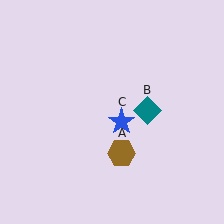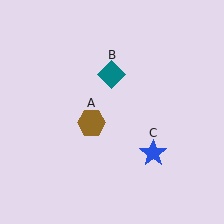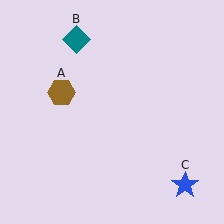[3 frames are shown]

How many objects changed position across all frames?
3 objects changed position: brown hexagon (object A), teal diamond (object B), blue star (object C).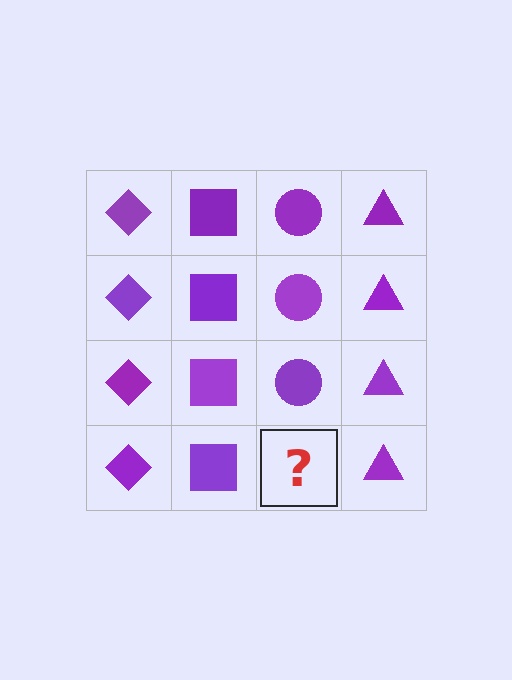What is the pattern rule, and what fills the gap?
The rule is that each column has a consistent shape. The gap should be filled with a purple circle.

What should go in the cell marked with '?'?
The missing cell should contain a purple circle.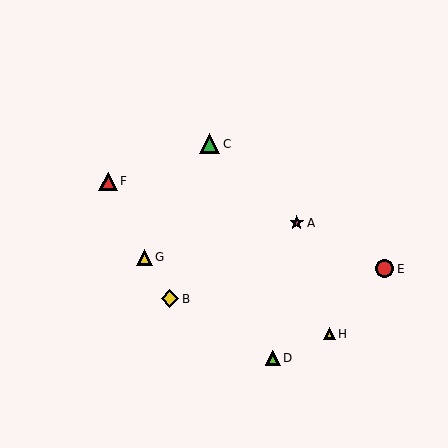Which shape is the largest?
The green triangle (labeled C) is the largest.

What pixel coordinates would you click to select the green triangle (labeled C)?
Click at (210, 144) to select the green triangle C.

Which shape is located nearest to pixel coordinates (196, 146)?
The green triangle (labeled C) at (210, 144) is nearest to that location.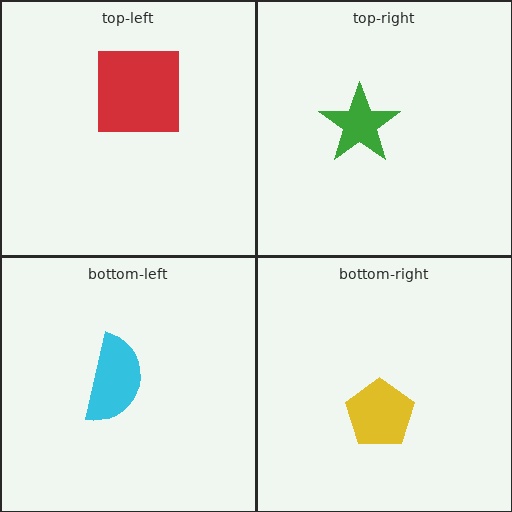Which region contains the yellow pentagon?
The bottom-right region.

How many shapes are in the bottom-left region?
1.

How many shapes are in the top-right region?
1.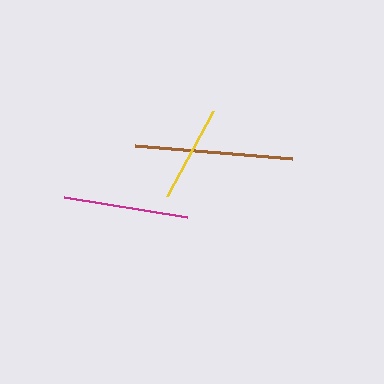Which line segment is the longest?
The brown line is the longest at approximately 158 pixels.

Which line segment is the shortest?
The yellow line is the shortest at approximately 97 pixels.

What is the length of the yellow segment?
The yellow segment is approximately 97 pixels long.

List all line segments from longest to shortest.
From longest to shortest: brown, magenta, yellow.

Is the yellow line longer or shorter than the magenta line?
The magenta line is longer than the yellow line.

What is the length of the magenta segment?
The magenta segment is approximately 124 pixels long.